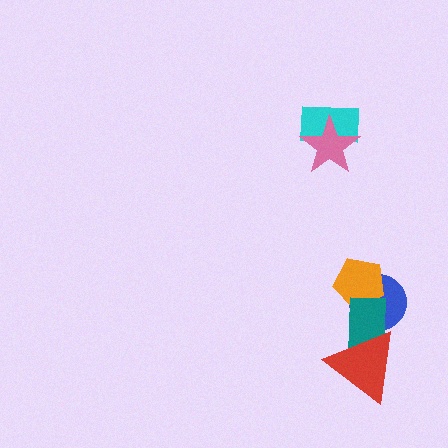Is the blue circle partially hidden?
Yes, it is partially covered by another shape.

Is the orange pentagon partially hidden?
Yes, it is partially covered by another shape.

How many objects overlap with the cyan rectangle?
1 object overlaps with the cyan rectangle.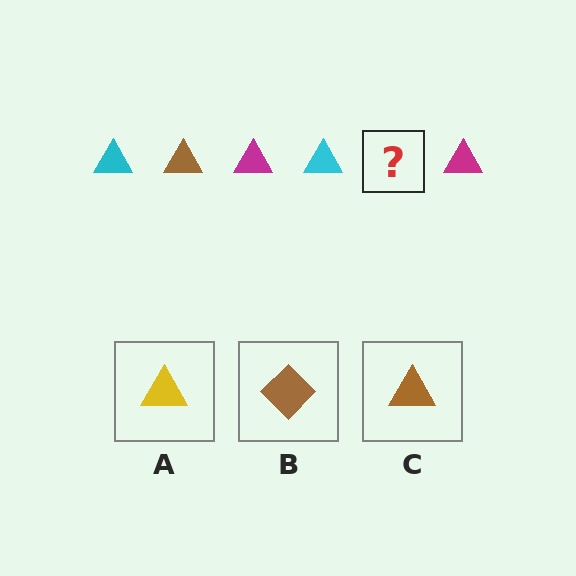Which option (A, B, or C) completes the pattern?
C.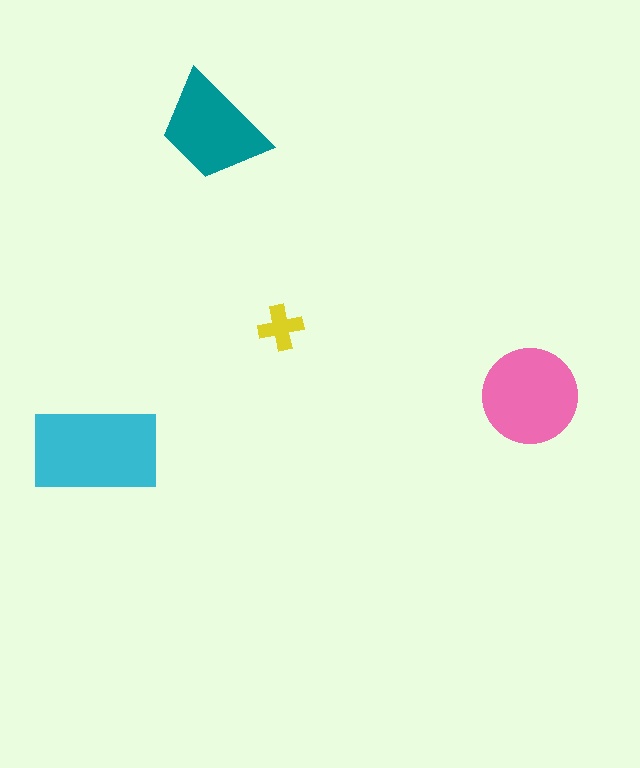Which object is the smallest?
The yellow cross.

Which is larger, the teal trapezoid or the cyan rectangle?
The cyan rectangle.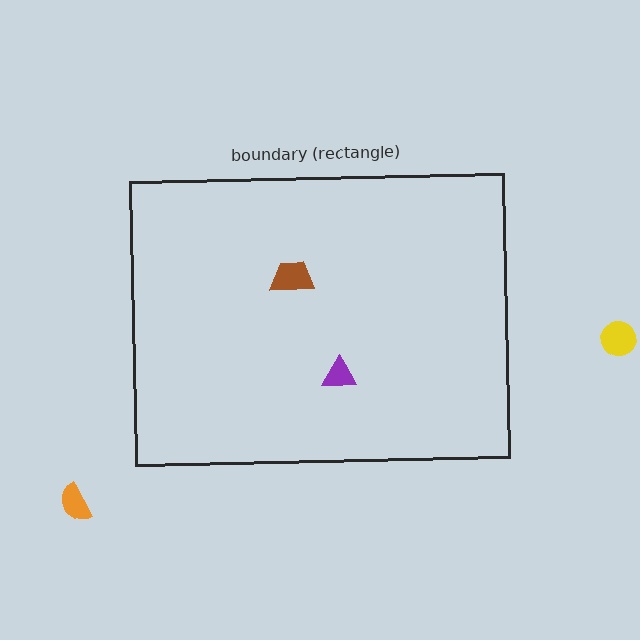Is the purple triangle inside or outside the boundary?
Inside.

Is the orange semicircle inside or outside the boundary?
Outside.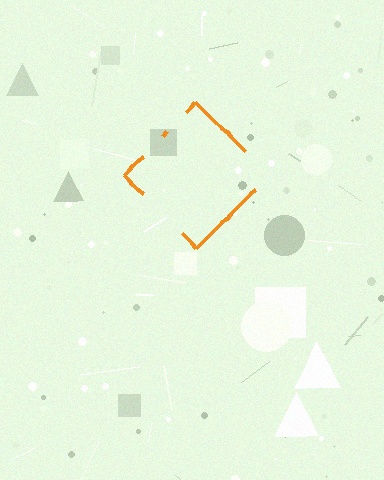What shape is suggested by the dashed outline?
The dashed outline suggests a diamond.